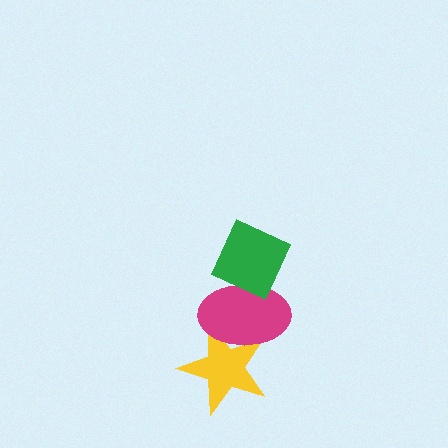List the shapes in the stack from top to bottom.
From top to bottom: the green diamond, the magenta ellipse, the yellow star.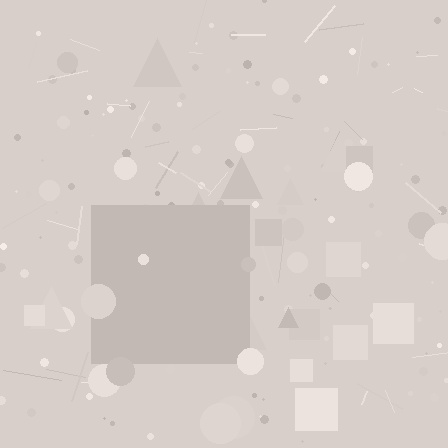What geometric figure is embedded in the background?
A square is embedded in the background.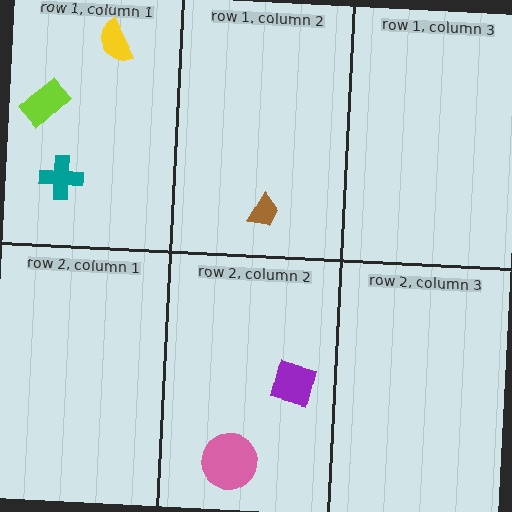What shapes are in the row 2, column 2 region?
The purple square, the pink circle.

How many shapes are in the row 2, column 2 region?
2.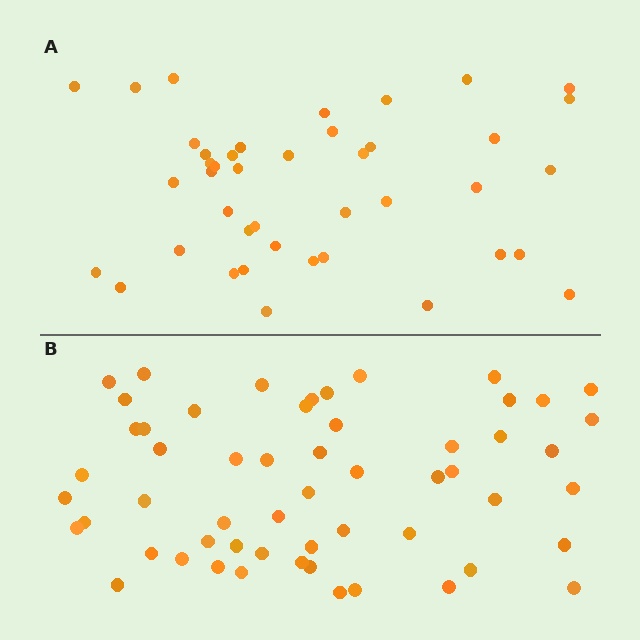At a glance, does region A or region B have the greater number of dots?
Region B (the bottom region) has more dots.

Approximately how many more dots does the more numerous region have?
Region B has approximately 15 more dots than region A.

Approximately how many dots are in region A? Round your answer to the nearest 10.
About 40 dots. (The exact count is 42, which rounds to 40.)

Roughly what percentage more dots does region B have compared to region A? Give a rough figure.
About 35% more.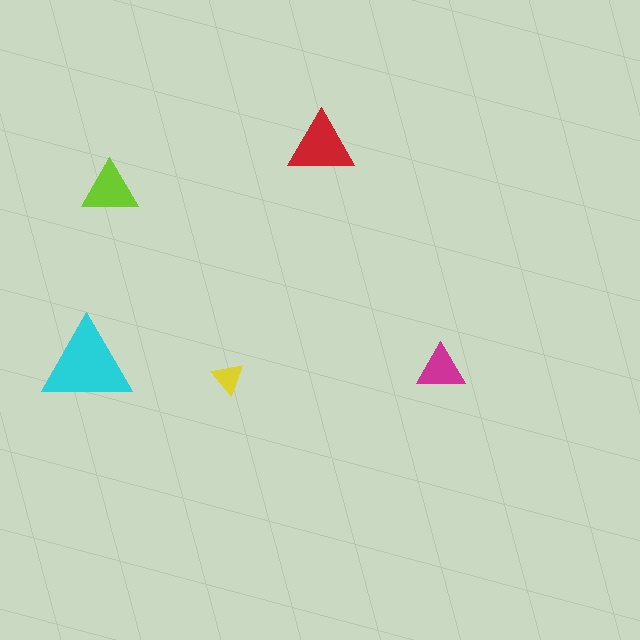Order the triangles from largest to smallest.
the cyan one, the red one, the lime one, the magenta one, the yellow one.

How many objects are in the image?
There are 5 objects in the image.